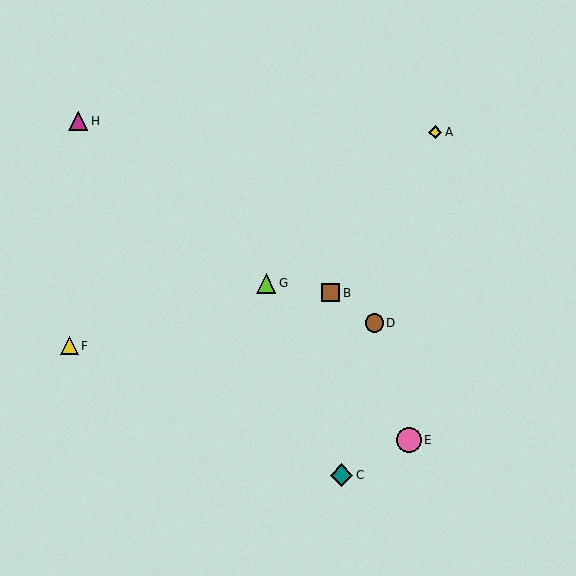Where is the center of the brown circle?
The center of the brown circle is at (374, 323).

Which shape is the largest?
The pink circle (labeled E) is the largest.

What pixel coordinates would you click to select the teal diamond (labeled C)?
Click at (342, 475) to select the teal diamond C.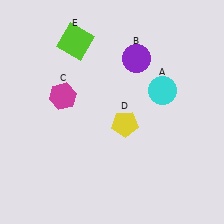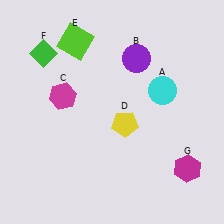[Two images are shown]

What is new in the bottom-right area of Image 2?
A magenta hexagon (G) was added in the bottom-right area of Image 2.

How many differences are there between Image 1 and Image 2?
There are 2 differences between the two images.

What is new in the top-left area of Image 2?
A green diamond (F) was added in the top-left area of Image 2.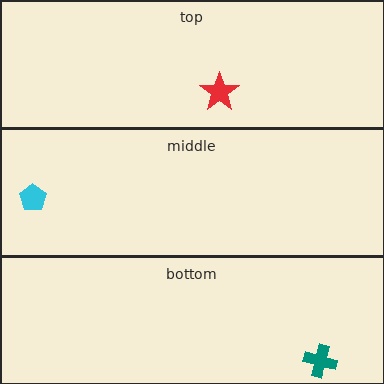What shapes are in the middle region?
The cyan pentagon.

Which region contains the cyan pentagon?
The middle region.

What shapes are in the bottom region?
The teal cross.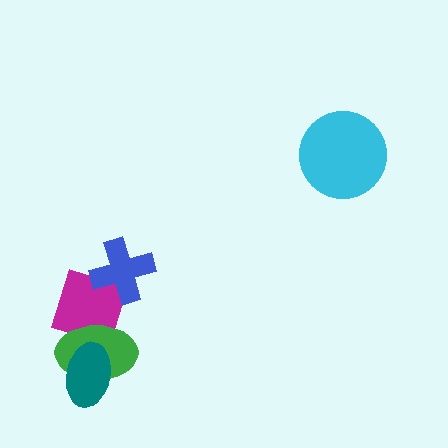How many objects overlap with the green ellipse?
2 objects overlap with the green ellipse.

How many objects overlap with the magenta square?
2 objects overlap with the magenta square.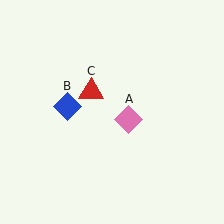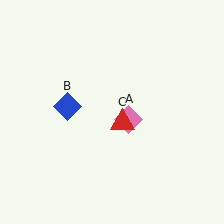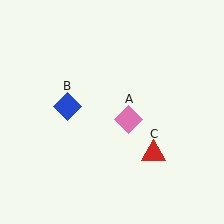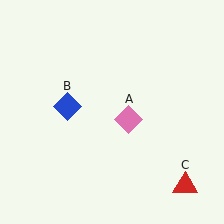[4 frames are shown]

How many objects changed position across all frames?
1 object changed position: red triangle (object C).